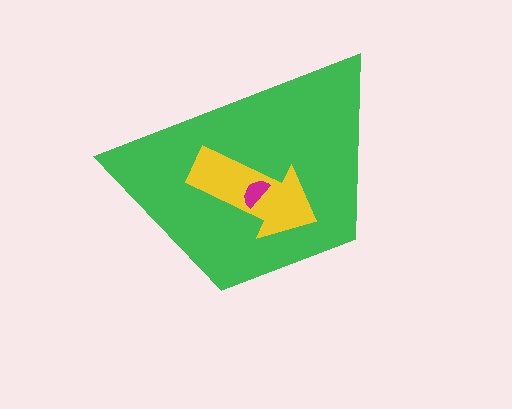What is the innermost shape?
The magenta semicircle.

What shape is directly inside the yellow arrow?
The magenta semicircle.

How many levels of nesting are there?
3.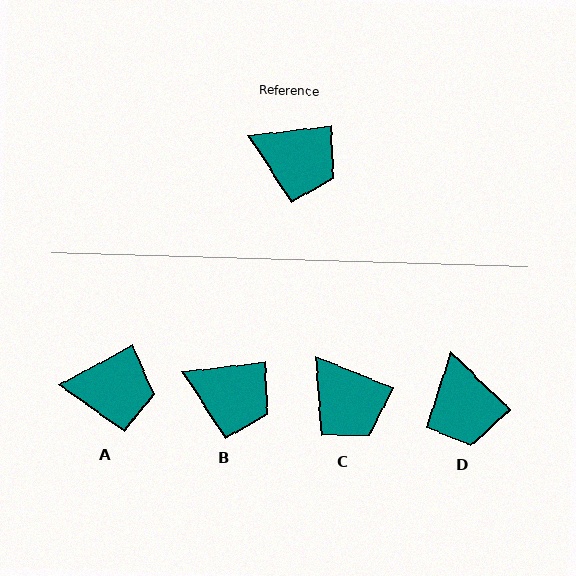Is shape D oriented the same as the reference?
No, it is off by about 51 degrees.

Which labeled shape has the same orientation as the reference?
B.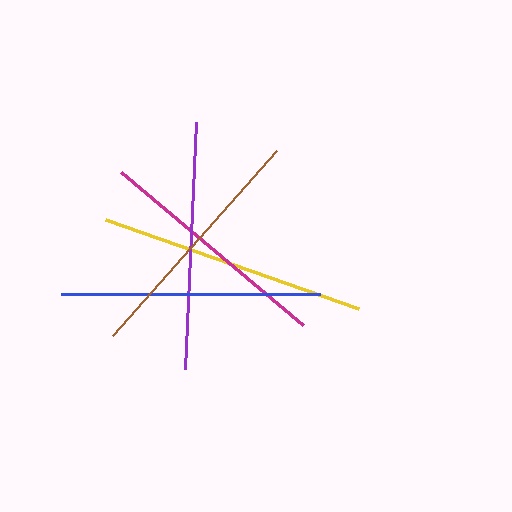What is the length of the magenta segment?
The magenta segment is approximately 238 pixels long.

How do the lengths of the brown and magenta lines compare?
The brown and magenta lines are approximately the same length.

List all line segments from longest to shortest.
From longest to shortest: yellow, blue, purple, brown, magenta.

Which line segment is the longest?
The yellow line is the longest at approximately 268 pixels.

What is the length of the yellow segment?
The yellow segment is approximately 268 pixels long.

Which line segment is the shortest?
The magenta line is the shortest at approximately 238 pixels.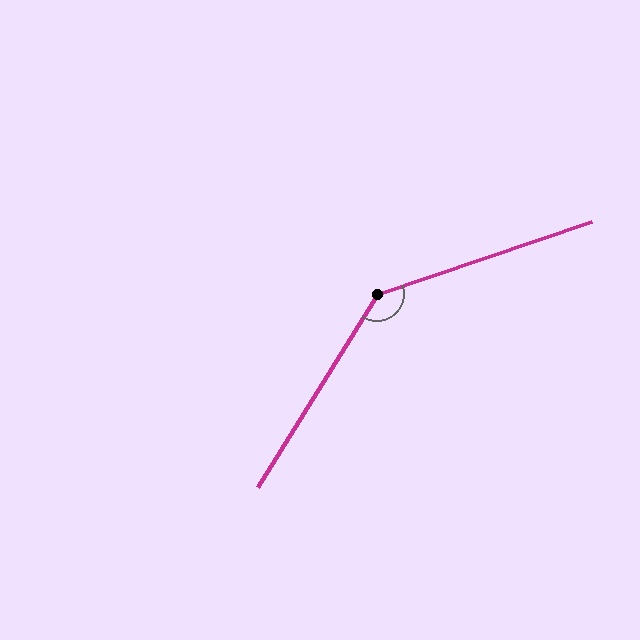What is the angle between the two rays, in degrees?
Approximately 140 degrees.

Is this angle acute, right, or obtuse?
It is obtuse.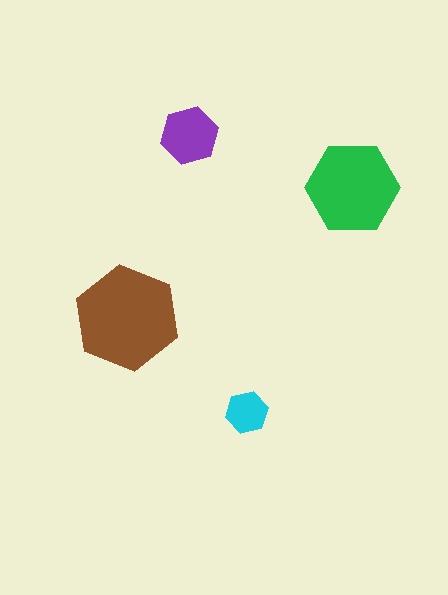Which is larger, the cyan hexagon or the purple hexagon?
The purple one.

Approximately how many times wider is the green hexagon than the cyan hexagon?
About 2 times wider.